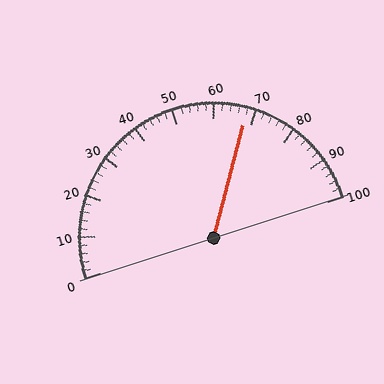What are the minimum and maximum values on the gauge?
The gauge ranges from 0 to 100.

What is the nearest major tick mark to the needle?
The nearest major tick mark is 70.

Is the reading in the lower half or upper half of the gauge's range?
The reading is in the upper half of the range (0 to 100).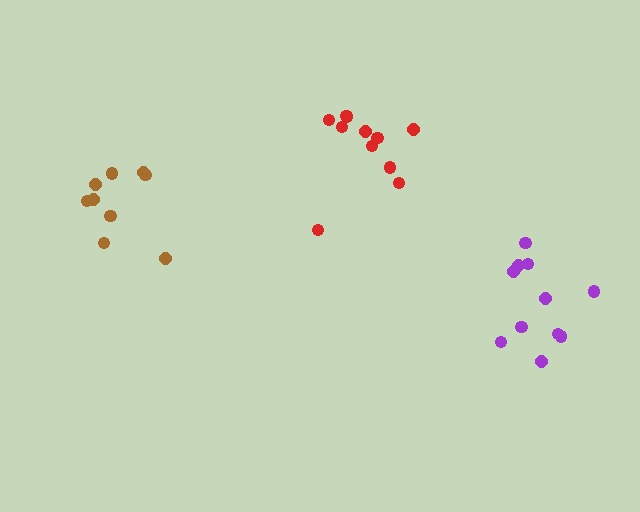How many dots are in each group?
Group 1: 11 dots, Group 2: 9 dots, Group 3: 11 dots (31 total).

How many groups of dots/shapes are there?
There are 3 groups.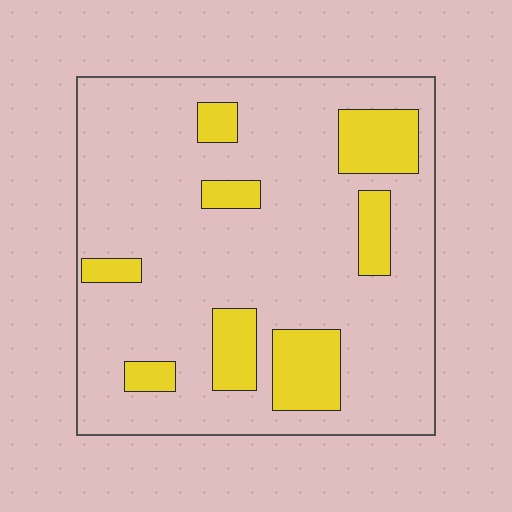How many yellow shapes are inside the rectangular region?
8.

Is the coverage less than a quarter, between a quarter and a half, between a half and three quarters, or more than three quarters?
Less than a quarter.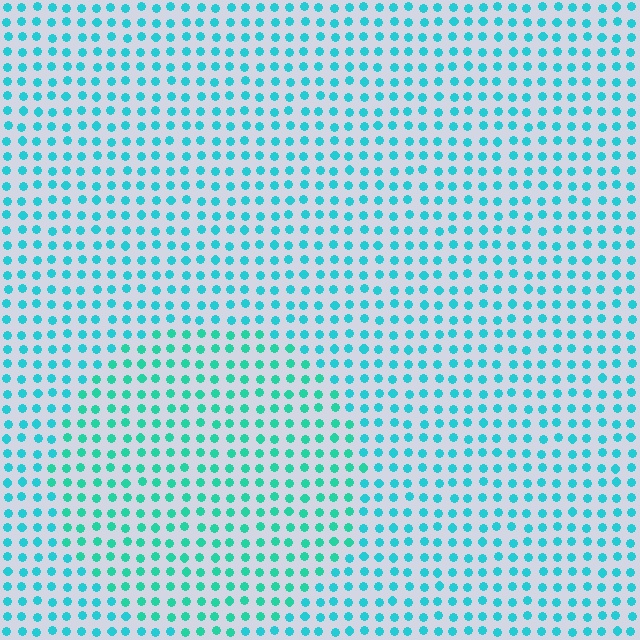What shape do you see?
I see a circle.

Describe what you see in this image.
The image is filled with small cyan elements in a uniform arrangement. A circle-shaped region is visible where the elements are tinted to a slightly different hue, forming a subtle color boundary.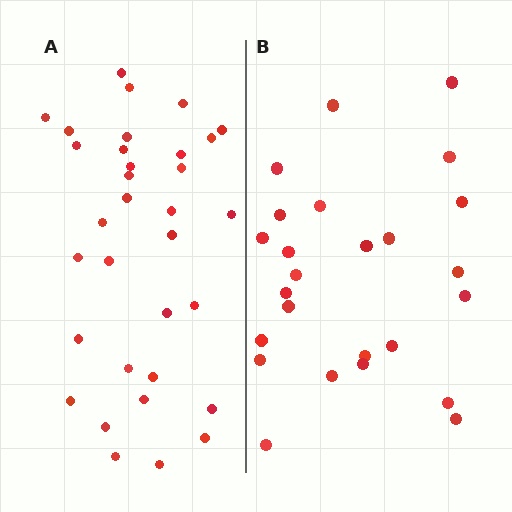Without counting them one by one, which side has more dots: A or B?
Region A (the left region) has more dots.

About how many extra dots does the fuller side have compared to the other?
Region A has roughly 8 or so more dots than region B.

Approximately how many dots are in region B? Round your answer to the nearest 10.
About 20 dots. (The exact count is 25, which rounds to 20.)